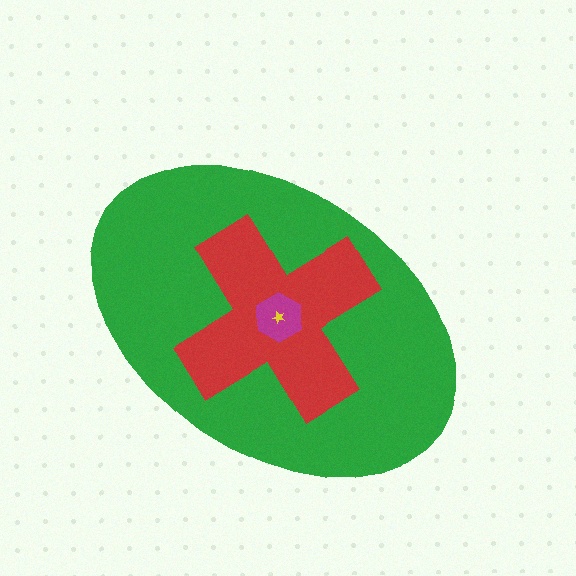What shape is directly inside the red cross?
The magenta hexagon.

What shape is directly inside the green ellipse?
The red cross.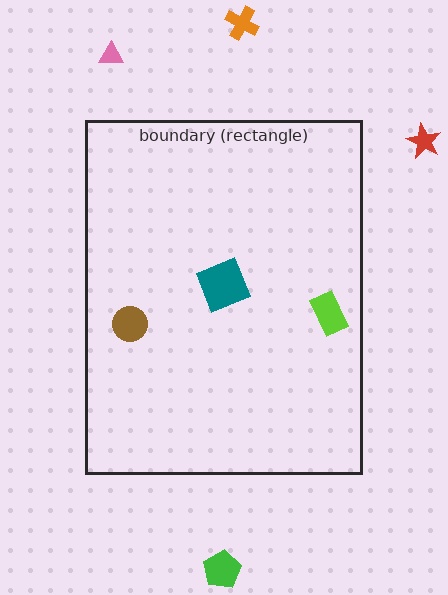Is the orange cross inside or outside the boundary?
Outside.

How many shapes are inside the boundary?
3 inside, 4 outside.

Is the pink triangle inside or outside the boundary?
Outside.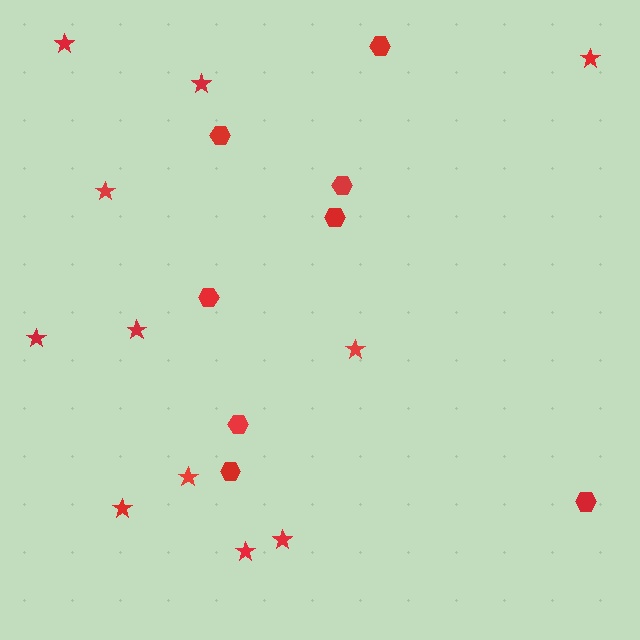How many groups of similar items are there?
There are 2 groups: one group of hexagons (8) and one group of stars (11).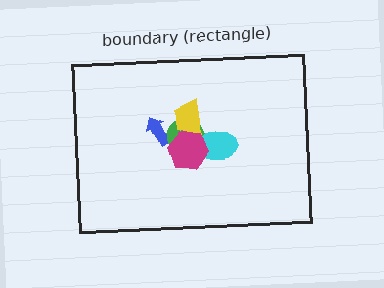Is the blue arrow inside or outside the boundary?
Inside.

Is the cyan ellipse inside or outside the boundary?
Inside.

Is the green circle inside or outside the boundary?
Inside.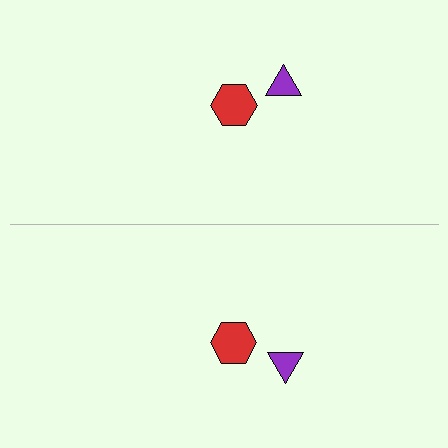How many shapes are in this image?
There are 4 shapes in this image.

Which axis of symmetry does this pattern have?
The pattern has a horizontal axis of symmetry running through the center of the image.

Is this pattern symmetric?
Yes, this pattern has bilateral (reflection) symmetry.